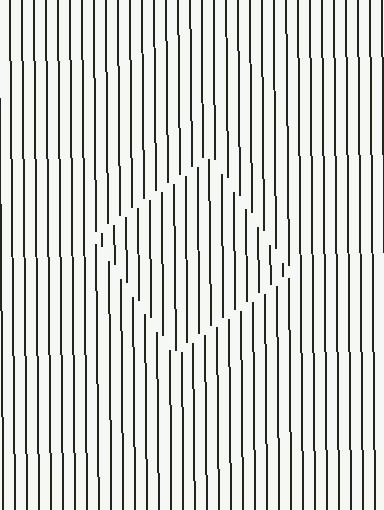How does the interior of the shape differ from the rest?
The interior of the shape contains the same grating, shifted by half a period — the contour is defined by the phase discontinuity where line-ends from the inner and outer gratings abut.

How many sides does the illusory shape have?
4 sides — the line-ends trace a square.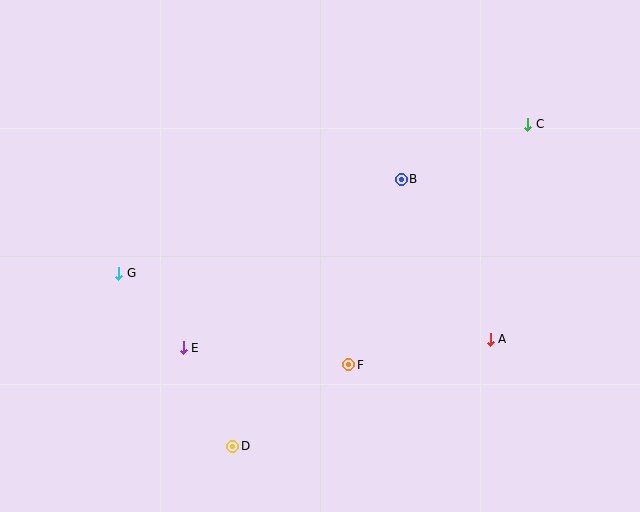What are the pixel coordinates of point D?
Point D is at (233, 446).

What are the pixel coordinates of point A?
Point A is at (490, 339).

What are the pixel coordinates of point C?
Point C is at (528, 124).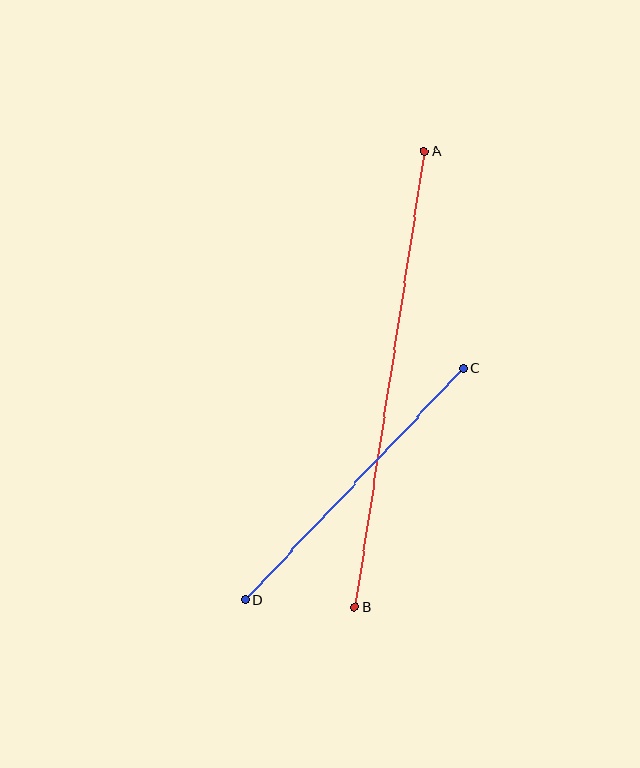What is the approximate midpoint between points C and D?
The midpoint is at approximately (354, 484) pixels.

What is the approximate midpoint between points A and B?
The midpoint is at approximately (390, 380) pixels.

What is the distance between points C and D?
The distance is approximately 318 pixels.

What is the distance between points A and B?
The distance is approximately 461 pixels.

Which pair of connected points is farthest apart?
Points A and B are farthest apart.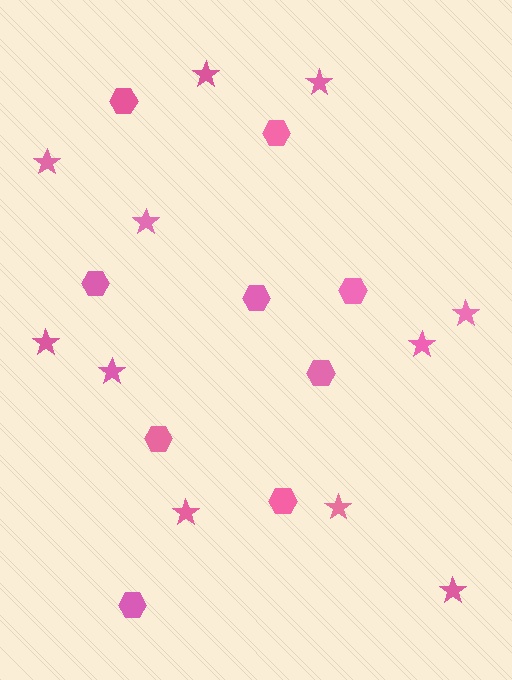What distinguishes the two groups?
There are 2 groups: one group of hexagons (9) and one group of stars (11).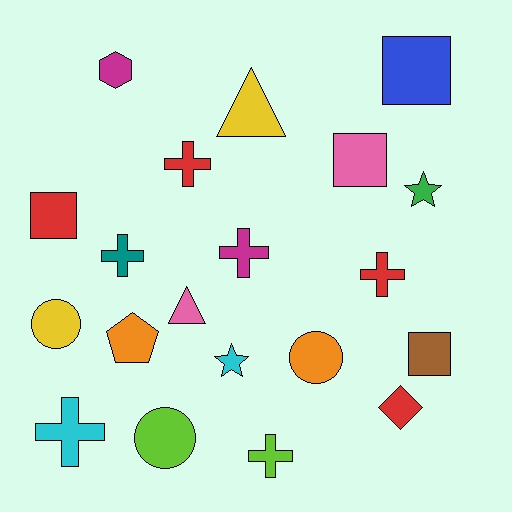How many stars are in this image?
There are 2 stars.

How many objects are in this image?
There are 20 objects.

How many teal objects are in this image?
There is 1 teal object.